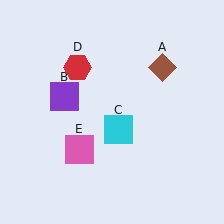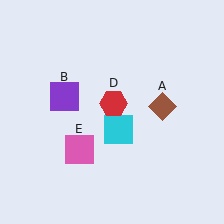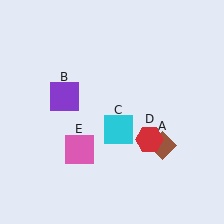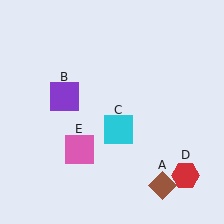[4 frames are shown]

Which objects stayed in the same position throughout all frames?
Purple square (object B) and cyan square (object C) and pink square (object E) remained stationary.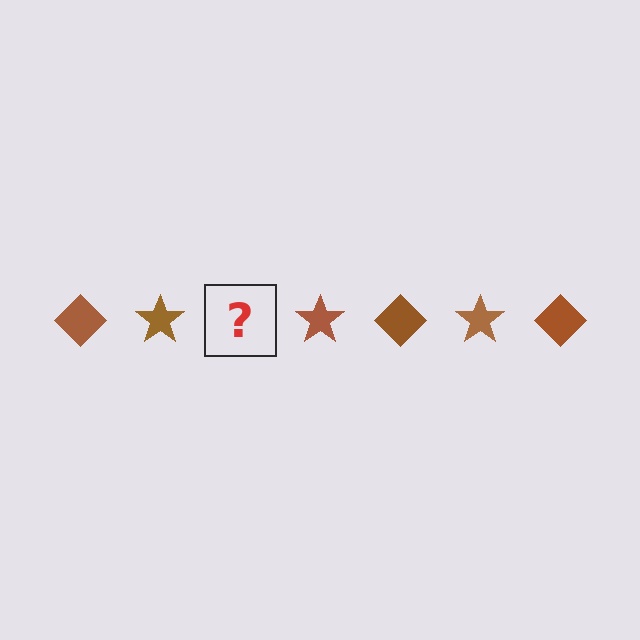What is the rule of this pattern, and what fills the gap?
The rule is that the pattern cycles through diamond, star shapes in brown. The gap should be filled with a brown diamond.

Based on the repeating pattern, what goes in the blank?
The blank should be a brown diamond.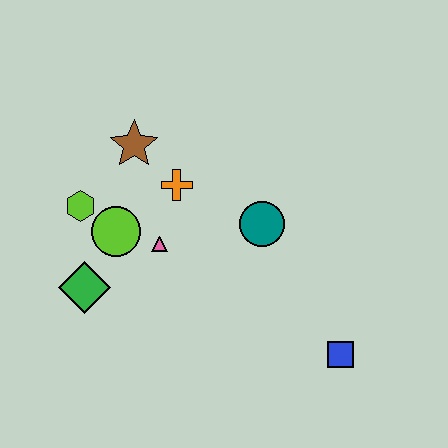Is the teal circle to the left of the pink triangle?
No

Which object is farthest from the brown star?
The blue square is farthest from the brown star.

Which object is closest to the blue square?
The teal circle is closest to the blue square.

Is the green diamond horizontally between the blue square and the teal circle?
No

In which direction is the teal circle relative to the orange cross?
The teal circle is to the right of the orange cross.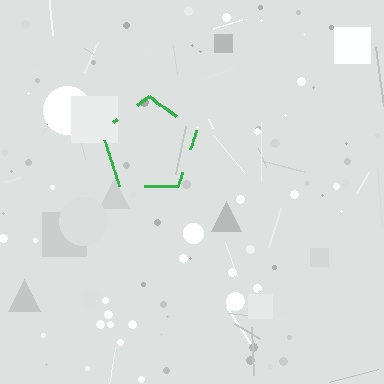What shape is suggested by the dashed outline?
The dashed outline suggests a pentagon.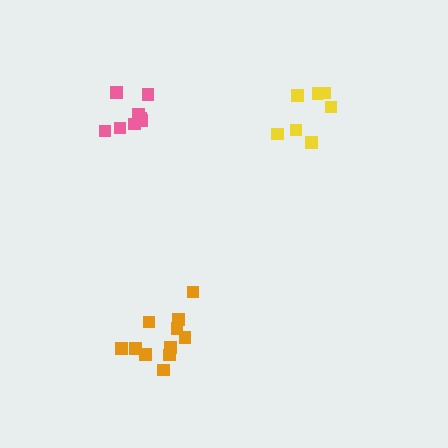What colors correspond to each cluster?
The clusters are colored: pink, yellow, orange.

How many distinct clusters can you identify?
There are 3 distinct clusters.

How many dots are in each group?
Group 1: 8 dots, Group 2: 7 dots, Group 3: 11 dots (26 total).